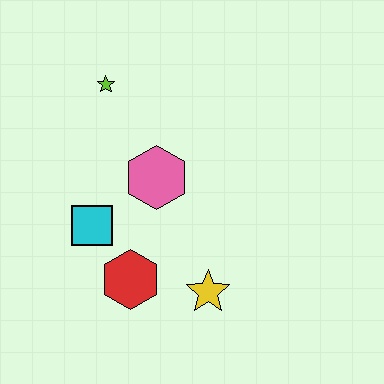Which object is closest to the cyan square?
The red hexagon is closest to the cyan square.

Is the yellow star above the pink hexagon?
No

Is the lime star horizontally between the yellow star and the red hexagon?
No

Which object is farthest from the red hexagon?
The lime star is farthest from the red hexagon.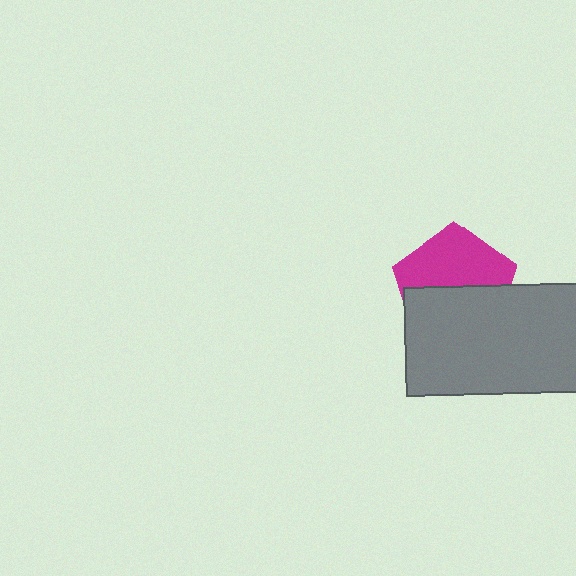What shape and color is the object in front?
The object in front is a gray rectangle.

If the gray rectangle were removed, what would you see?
You would see the complete magenta pentagon.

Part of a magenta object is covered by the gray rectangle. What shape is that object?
It is a pentagon.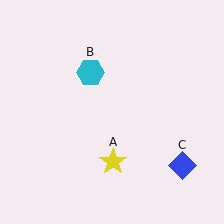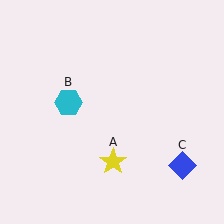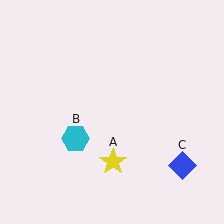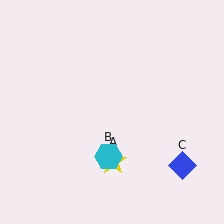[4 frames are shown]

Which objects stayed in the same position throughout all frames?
Yellow star (object A) and blue diamond (object C) remained stationary.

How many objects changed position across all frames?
1 object changed position: cyan hexagon (object B).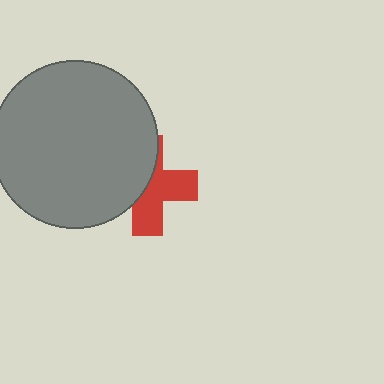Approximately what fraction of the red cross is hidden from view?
Roughly 47% of the red cross is hidden behind the gray circle.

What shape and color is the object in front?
The object in front is a gray circle.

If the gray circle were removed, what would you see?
You would see the complete red cross.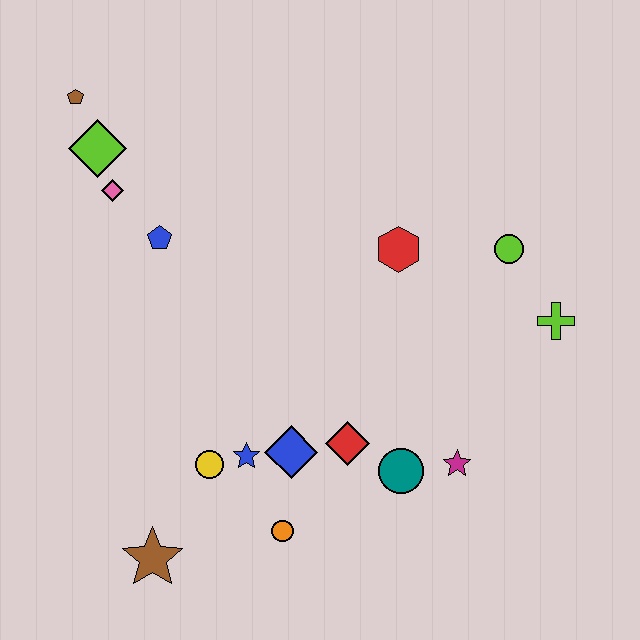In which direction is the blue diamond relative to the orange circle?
The blue diamond is above the orange circle.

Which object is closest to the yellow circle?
The blue star is closest to the yellow circle.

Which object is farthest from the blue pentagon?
The lime cross is farthest from the blue pentagon.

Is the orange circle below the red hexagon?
Yes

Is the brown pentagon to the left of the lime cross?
Yes